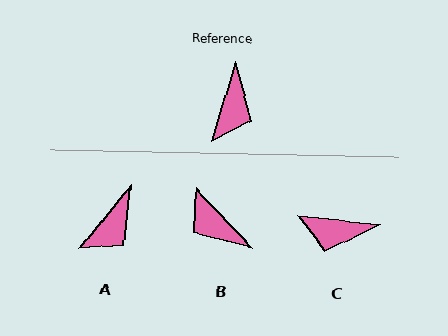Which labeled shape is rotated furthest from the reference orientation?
B, about 119 degrees away.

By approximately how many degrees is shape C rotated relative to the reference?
Approximately 79 degrees clockwise.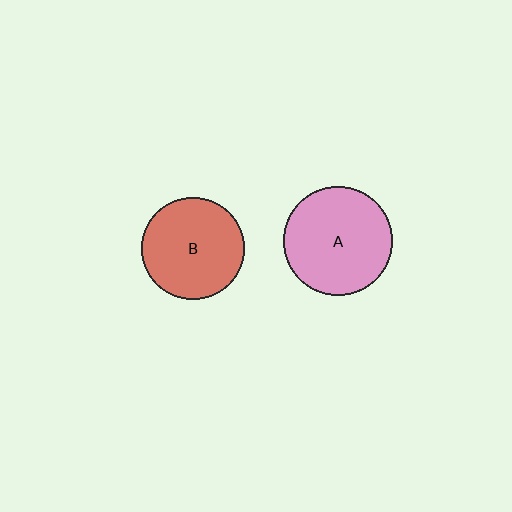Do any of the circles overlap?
No, none of the circles overlap.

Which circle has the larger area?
Circle A (pink).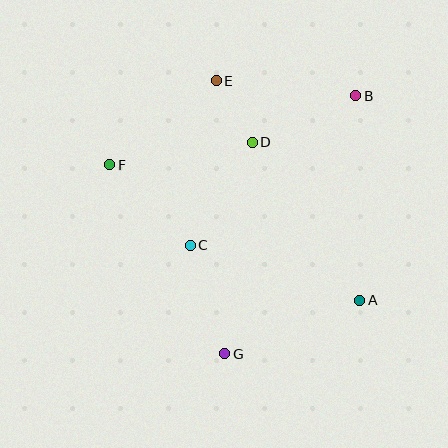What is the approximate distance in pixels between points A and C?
The distance between A and C is approximately 178 pixels.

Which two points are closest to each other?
Points D and E are closest to each other.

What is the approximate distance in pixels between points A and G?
The distance between A and G is approximately 145 pixels.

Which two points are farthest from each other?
Points B and G are farthest from each other.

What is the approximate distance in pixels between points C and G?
The distance between C and G is approximately 114 pixels.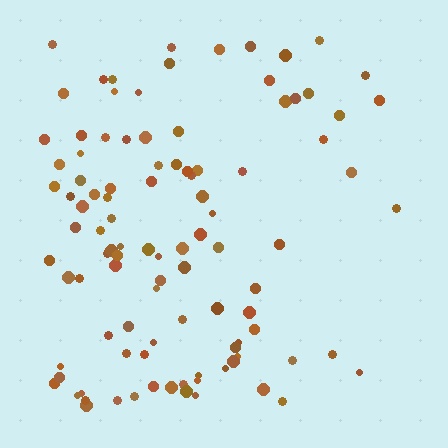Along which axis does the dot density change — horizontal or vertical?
Horizontal.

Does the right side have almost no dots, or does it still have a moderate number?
Still a moderate number, just noticeably fewer than the left.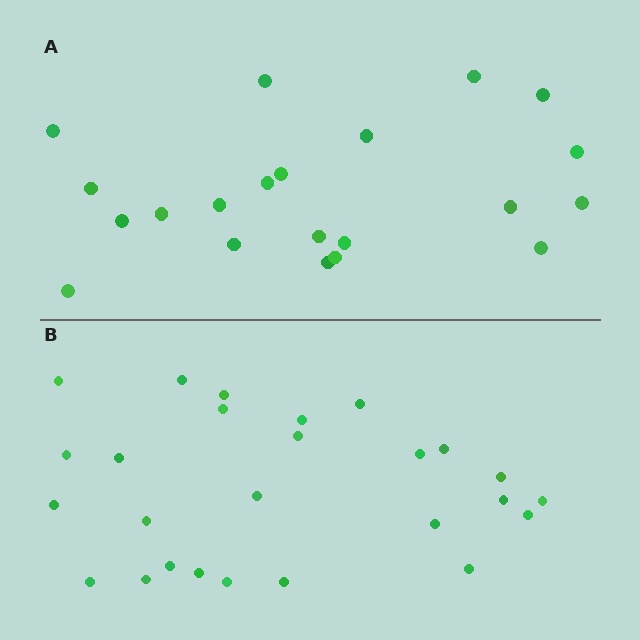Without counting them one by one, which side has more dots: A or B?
Region B (the bottom region) has more dots.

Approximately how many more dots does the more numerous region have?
Region B has about 5 more dots than region A.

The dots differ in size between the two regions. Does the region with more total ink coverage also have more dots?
No. Region A has more total ink coverage because its dots are larger, but region B actually contains more individual dots. Total area can be misleading — the number of items is what matters here.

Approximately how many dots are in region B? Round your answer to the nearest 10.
About 30 dots. (The exact count is 26, which rounds to 30.)